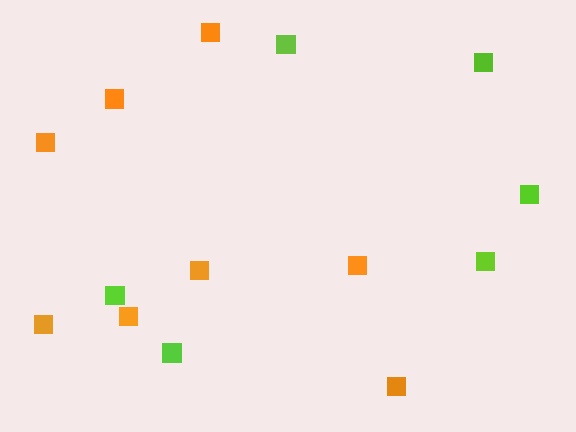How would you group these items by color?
There are 2 groups: one group of orange squares (8) and one group of lime squares (6).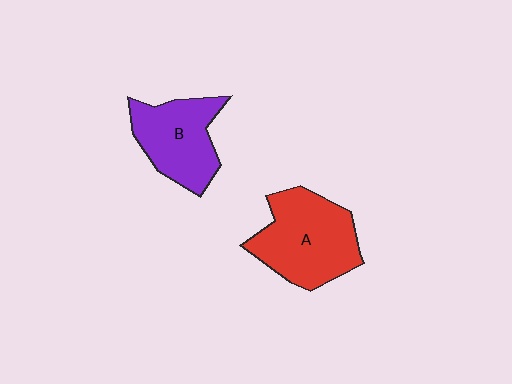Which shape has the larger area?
Shape A (red).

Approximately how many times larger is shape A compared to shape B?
Approximately 1.2 times.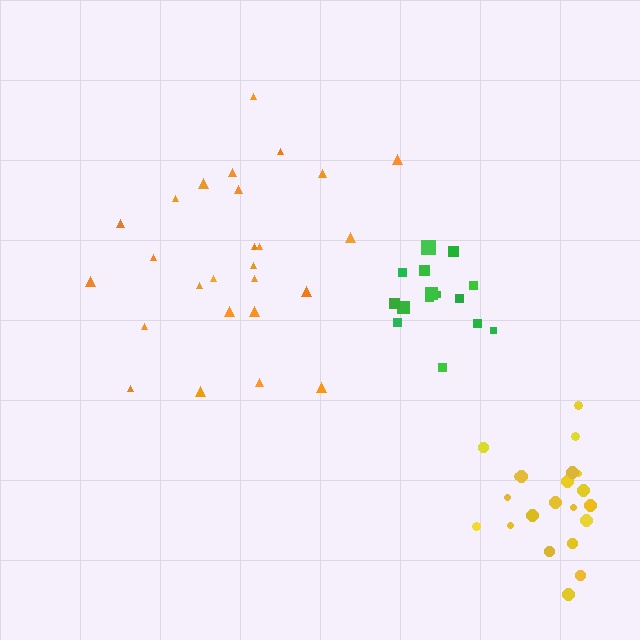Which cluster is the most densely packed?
Green.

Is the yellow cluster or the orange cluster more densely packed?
Yellow.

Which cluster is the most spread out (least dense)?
Orange.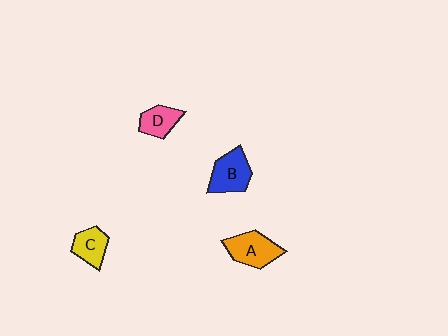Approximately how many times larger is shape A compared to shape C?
Approximately 1.4 times.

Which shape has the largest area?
Shape A (orange).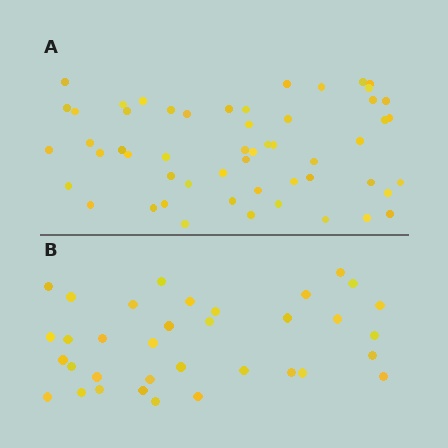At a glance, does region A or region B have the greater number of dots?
Region A (the top region) has more dots.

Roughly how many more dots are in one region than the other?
Region A has approximately 20 more dots than region B.